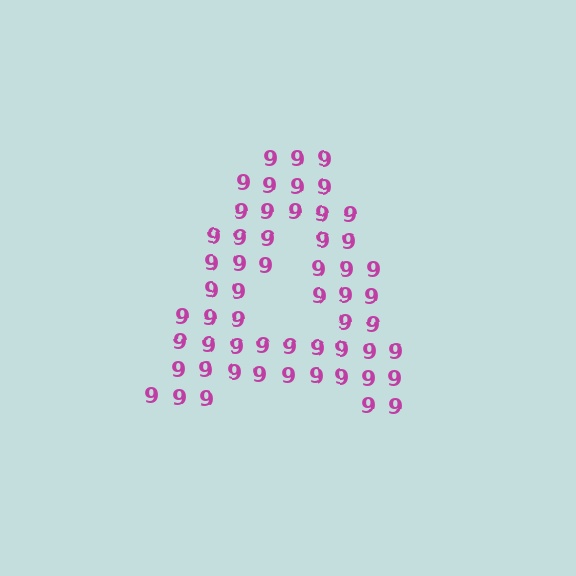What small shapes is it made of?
It is made of small digit 9's.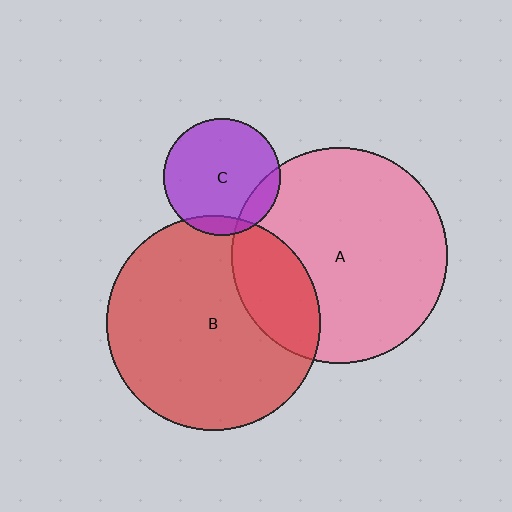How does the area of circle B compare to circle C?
Approximately 3.4 times.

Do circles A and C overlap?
Yes.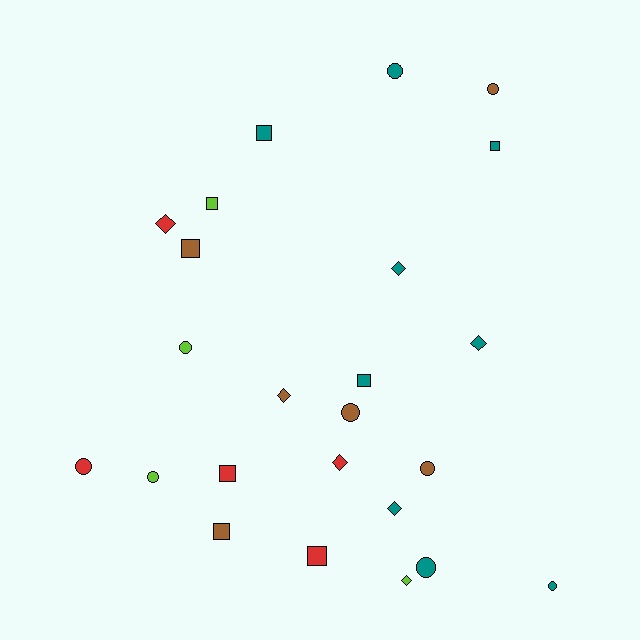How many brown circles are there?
There are 3 brown circles.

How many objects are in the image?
There are 24 objects.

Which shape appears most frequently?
Circle, with 9 objects.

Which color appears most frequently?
Teal, with 9 objects.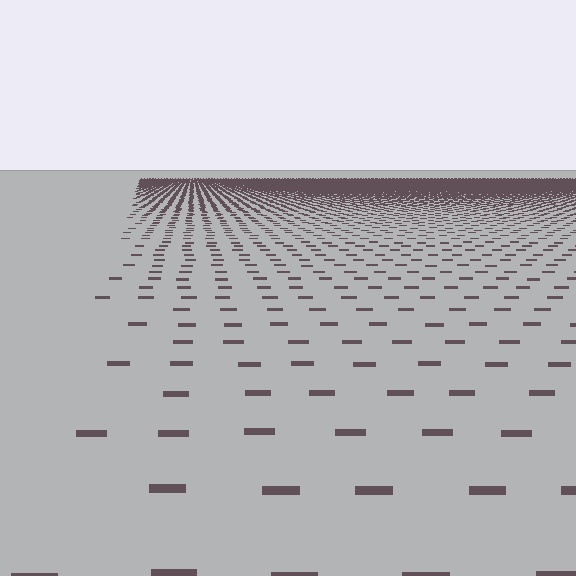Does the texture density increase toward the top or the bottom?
Density increases toward the top.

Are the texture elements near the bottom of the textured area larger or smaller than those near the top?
Larger. Near the bottom, elements are closer to the viewer and appear at a bigger on-screen size.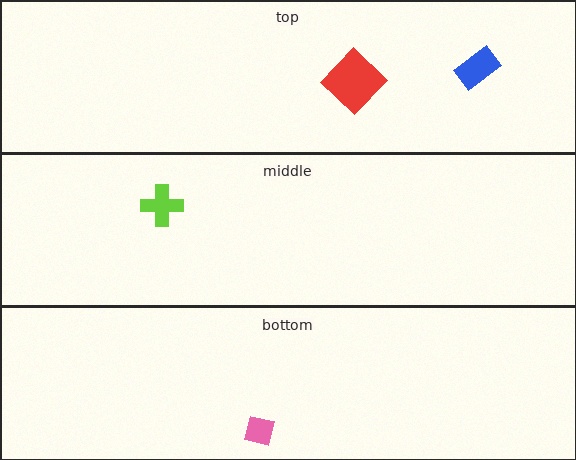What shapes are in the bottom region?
The pink square.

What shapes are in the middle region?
The lime cross.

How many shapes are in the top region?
2.